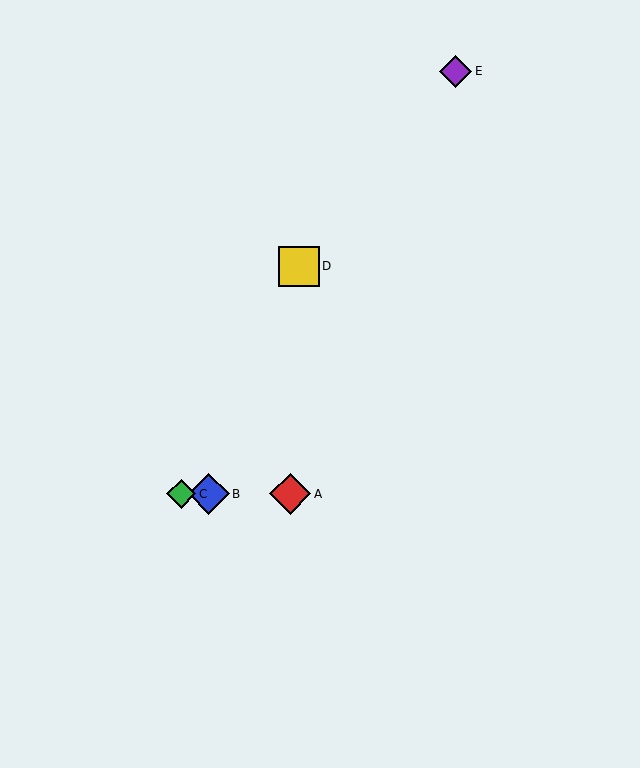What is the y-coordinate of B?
Object B is at y≈494.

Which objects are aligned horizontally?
Objects A, B, C are aligned horizontally.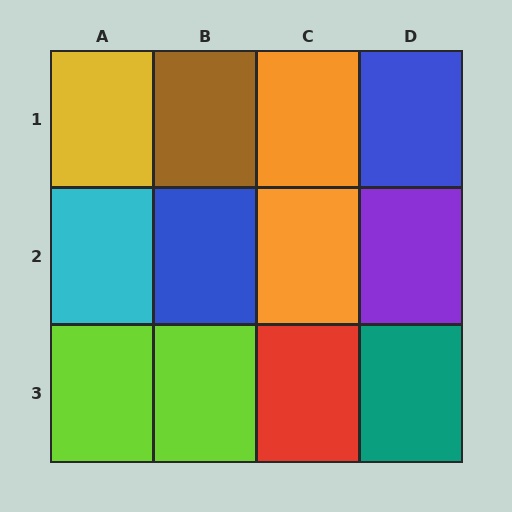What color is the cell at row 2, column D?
Purple.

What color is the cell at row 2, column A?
Cyan.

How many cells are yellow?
1 cell is yellow.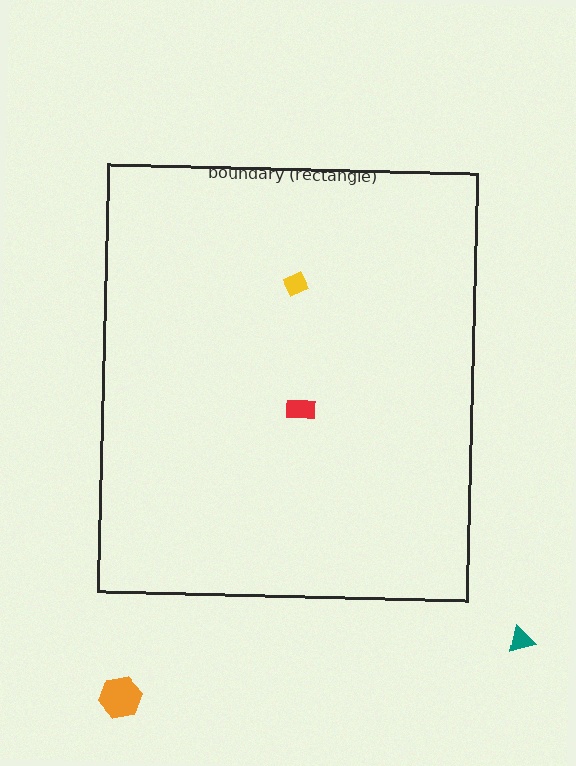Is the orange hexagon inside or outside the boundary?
Outside.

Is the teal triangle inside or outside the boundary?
Outside.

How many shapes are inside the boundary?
2 inside, 2 outside.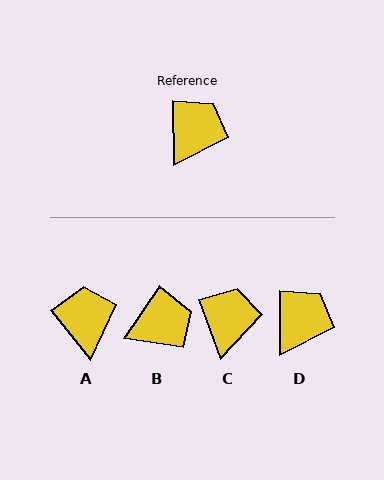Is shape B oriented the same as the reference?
No, it is off by about 35 degrees.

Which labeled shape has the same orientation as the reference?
D.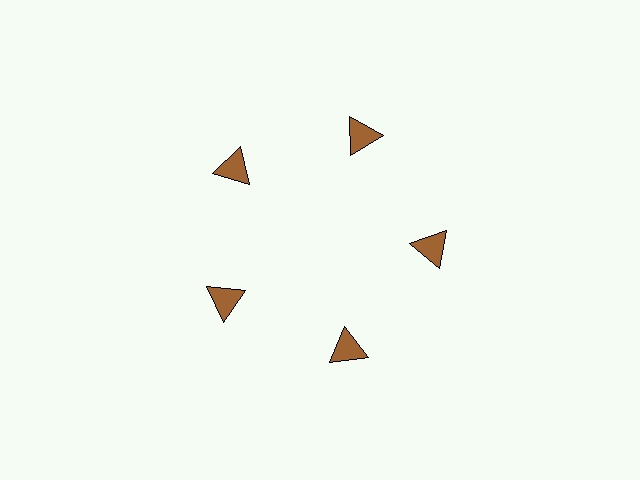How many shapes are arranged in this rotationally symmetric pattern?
There are 5 shapes, arranged in 5 groups of 1.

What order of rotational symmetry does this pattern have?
This pattern has 5-fold rotational symmetry.